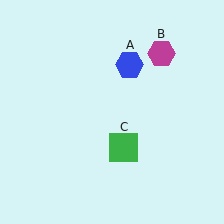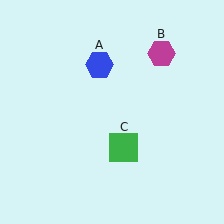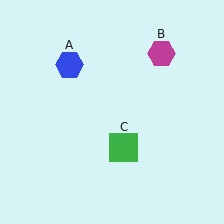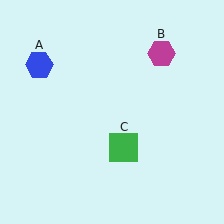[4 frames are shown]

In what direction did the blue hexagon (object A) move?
The blue hexagon (object A) moved left.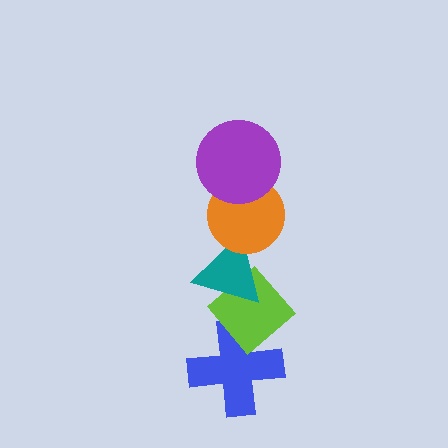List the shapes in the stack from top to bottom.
From top to bottom: the purple circle, the orange circle, the teal triangle, the lime diamond, the blue cross.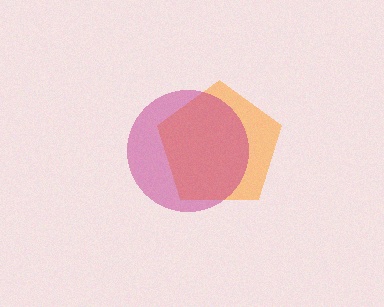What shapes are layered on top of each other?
The layered shapes are: an orange pentagon, a magenta circle.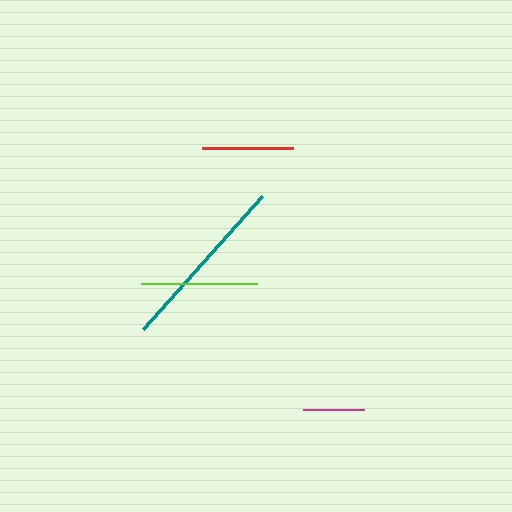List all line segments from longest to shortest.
From longest to shortest: teal, lime, red, magenta.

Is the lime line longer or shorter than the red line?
The lime line is longer than the red line.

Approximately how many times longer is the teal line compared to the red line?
The teal line is approximately 2.0 times the length of the red line.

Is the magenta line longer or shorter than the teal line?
The teal line is longer than the magenta line.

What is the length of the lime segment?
The lime segment is approximately 116 pixels long.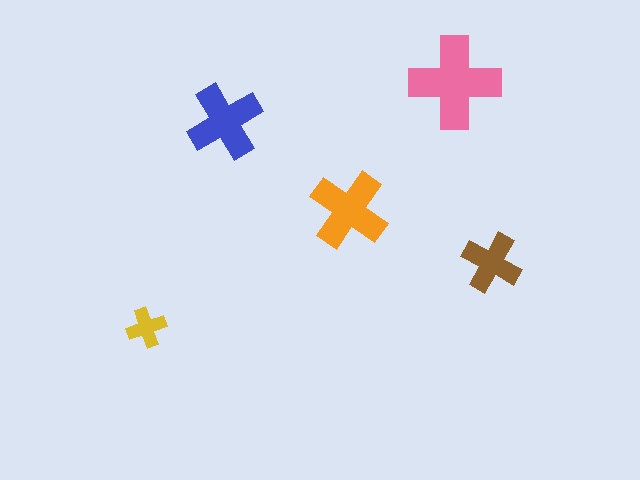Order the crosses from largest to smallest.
the pink one, the orange one, the blue one, the brown one, the yellow one.